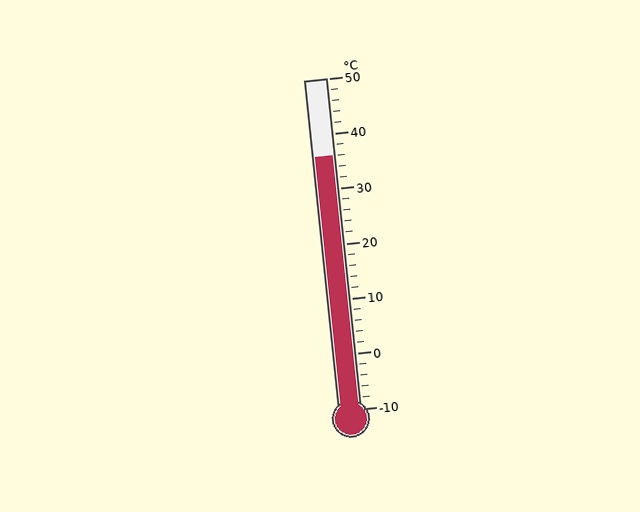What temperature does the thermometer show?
The thermometer shows approximately 36°C.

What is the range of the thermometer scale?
The thermometer scale ranges from -10°C to 50°C.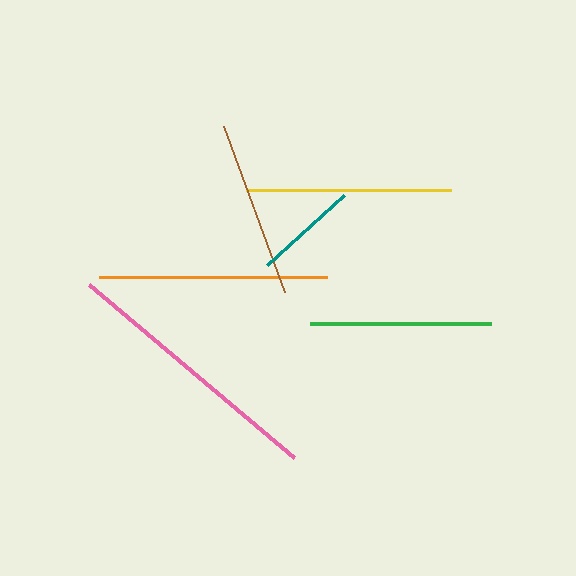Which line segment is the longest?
The pink line is the longest at approximately 269 pixels.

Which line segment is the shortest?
The teal line is the shortest at approximately 105 pixels.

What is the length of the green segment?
The green segment is approximately 181 pixels long.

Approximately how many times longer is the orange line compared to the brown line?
The orange line is approximately 1.3 times the length of the brown line.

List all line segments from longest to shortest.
From longest to shortest: pink, orange, yellow, green, brown, teal.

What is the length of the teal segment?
The teal segment is approximately 105 pixels long.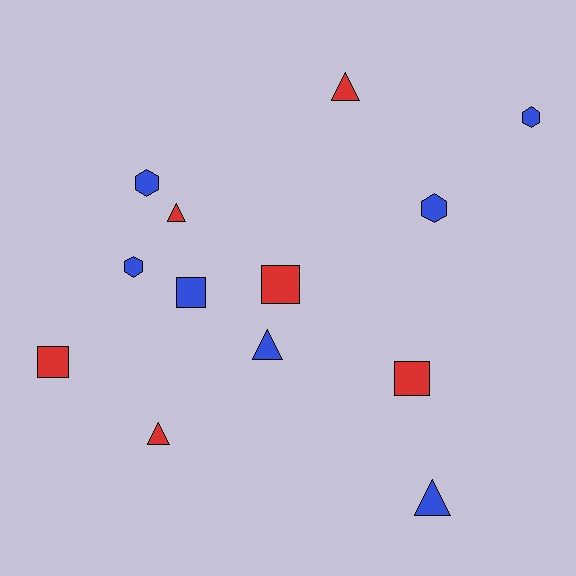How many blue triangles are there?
There are 2 blue triangles.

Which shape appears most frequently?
Triangle, with 5 objects.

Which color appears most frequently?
Blue, with 7 objects.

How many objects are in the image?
There are 13 objects.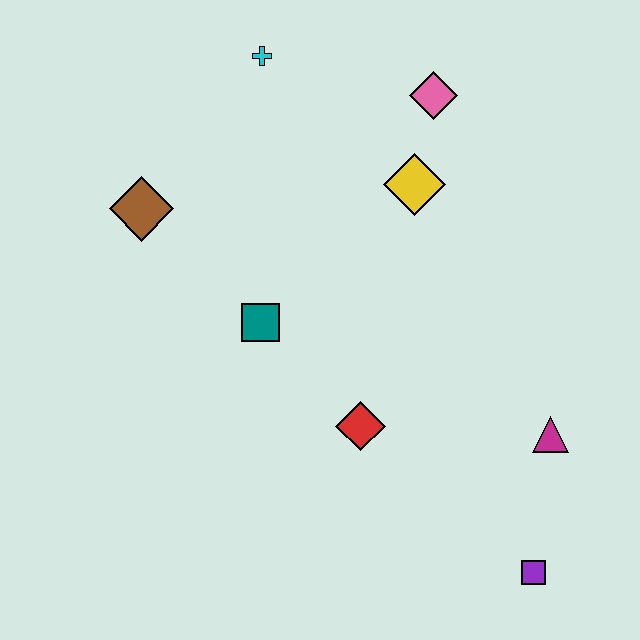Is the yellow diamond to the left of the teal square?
No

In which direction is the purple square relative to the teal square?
The purple square is to the right of the teal square.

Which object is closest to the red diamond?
The teal square is closest to the red diamond.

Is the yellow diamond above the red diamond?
Yes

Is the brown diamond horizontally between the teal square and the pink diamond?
No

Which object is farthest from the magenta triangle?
The cyan cross is farthest from the magenta triangle.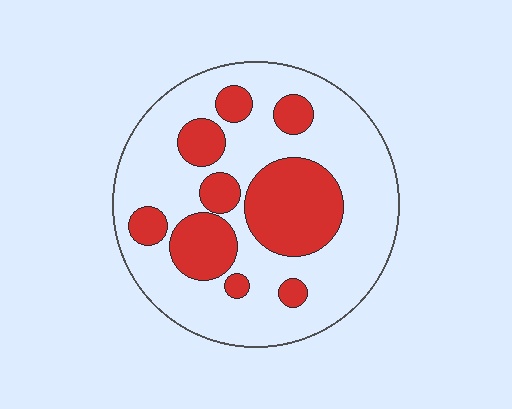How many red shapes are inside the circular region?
9.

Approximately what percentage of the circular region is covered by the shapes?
Approximately 30%.